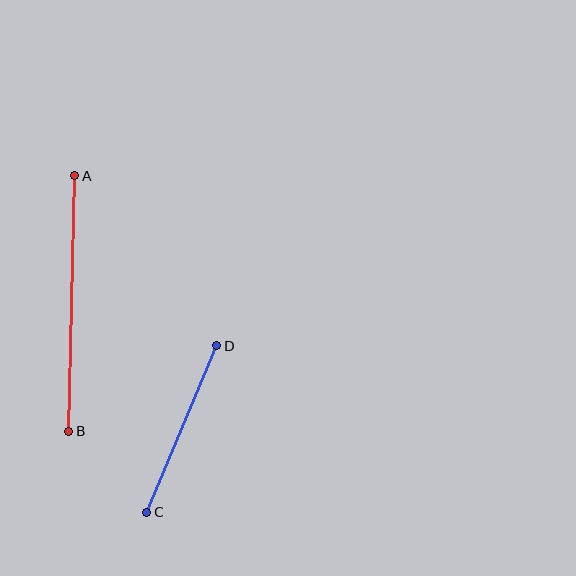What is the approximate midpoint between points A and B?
The midpoint is at approximately (72, 304) pixels.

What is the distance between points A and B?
The distance is approximately 256 pixels.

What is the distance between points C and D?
The distance is approximately 180 pixels.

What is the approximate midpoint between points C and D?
The midpoint is at approximately (182, 429) pixels.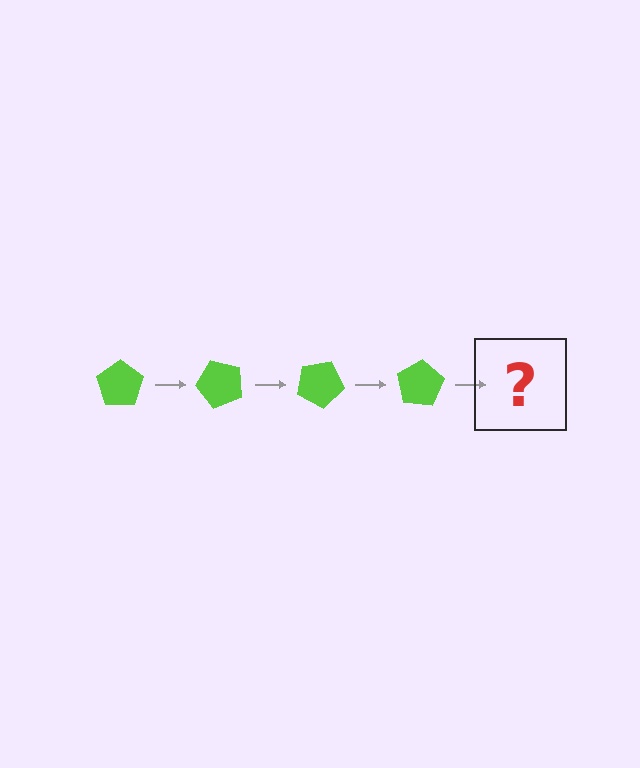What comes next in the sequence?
The next element should be a lime pentagon rotated 200 degrees.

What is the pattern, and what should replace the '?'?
The pattern is that the pentagon rotates 50 degrees each step. The '?' should be a lime pentagon rotated 200 degrees.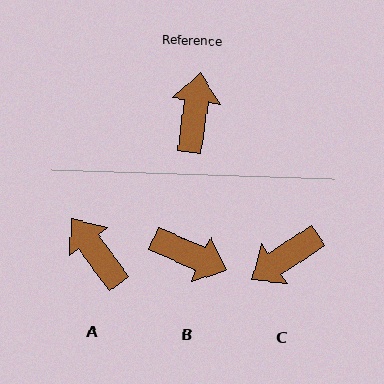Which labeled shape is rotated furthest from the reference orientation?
C, about 131 degrees away.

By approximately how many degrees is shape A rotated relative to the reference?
Approximately 44 degrees counter-clockwise.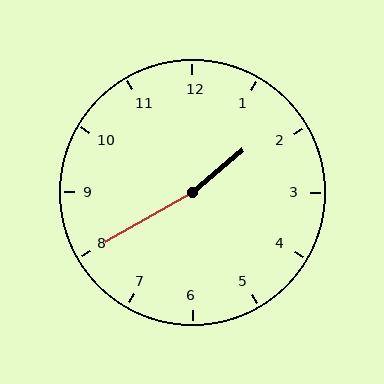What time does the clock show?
1:40.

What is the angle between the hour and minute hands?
Approximately 170 degrees.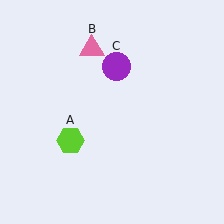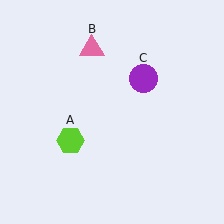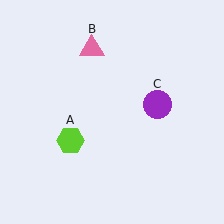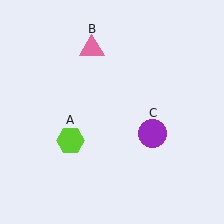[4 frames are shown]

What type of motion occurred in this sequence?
The purple circle (object C) rotated clockwise around the center of the scene.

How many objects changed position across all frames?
1 object changed position: purple circle (object C).